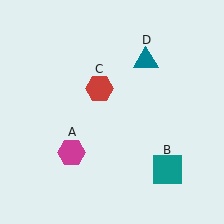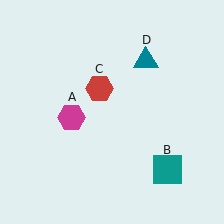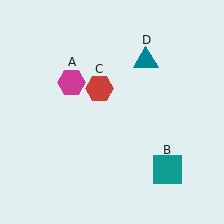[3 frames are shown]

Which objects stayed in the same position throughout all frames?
Teal square (object B) and red hexagon (object C) and teal triangle (object D) remained stationary.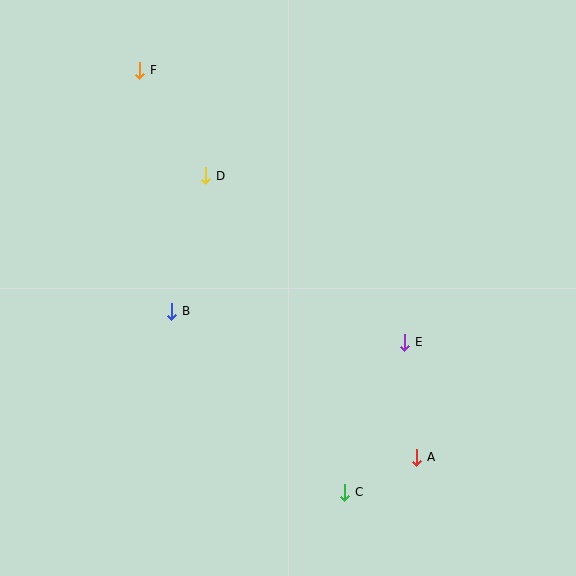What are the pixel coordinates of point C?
Point C is at (345, 492).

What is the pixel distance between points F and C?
The distance between F and C is 469 pixels.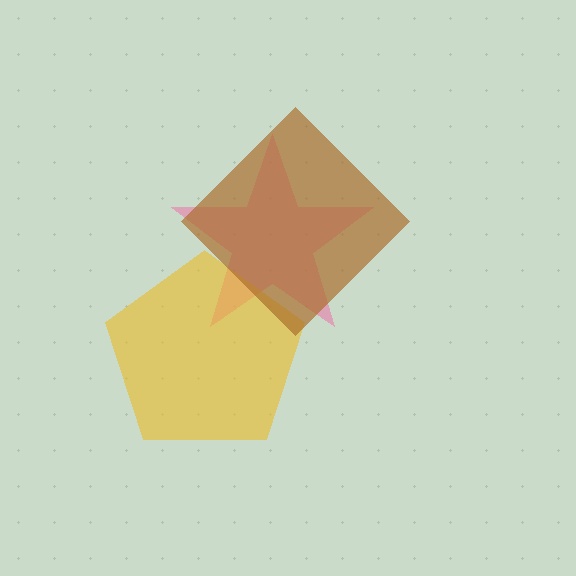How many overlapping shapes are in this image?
There are 3 overlapping shapes in the image.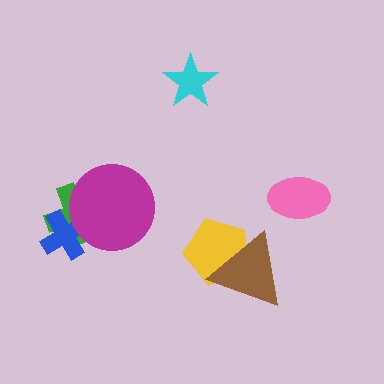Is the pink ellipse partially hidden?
No, no other shape covers it.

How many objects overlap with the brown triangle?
1 object overlaps with the brown triangle.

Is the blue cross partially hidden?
Yes, it is partially covered by another shape.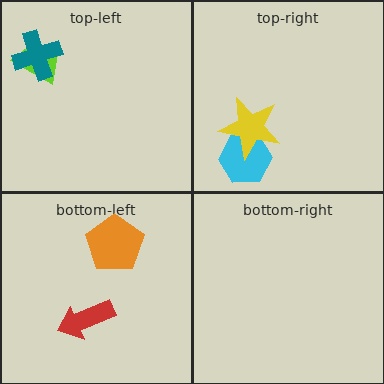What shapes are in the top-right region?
The cyan hexagon, the yellow star.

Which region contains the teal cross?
The top-left region.